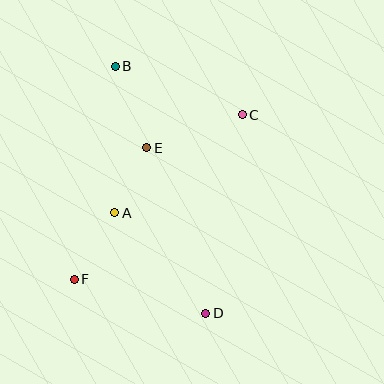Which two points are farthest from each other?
Points B and D are farthest from each other.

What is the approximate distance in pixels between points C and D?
The distance between C and D is approximately 202 pixels.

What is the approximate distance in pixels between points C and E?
The distance between C and E is approximately 101 pixels.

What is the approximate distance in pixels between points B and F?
The distance between B and F is approximately 217 pixels.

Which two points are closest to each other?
Points A and E are closest to each other.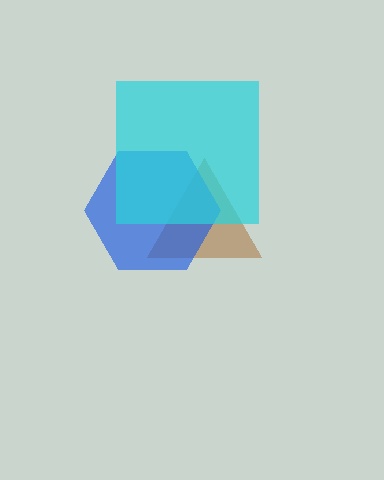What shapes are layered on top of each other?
The layered shapes are: a brown triangle, a blue hexagon, a cyan square.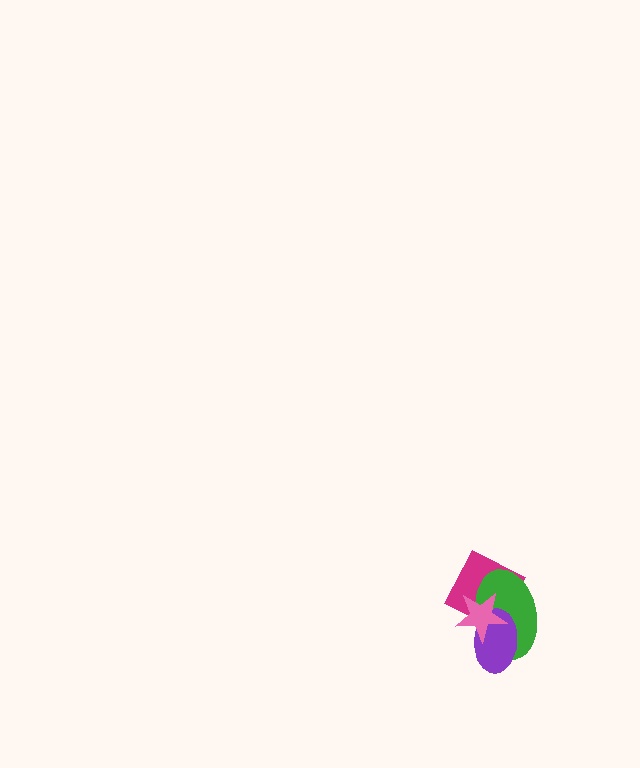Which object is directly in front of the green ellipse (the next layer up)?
The purple ellipse is directly in front of the green ellipse.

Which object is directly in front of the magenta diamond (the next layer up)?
The green ellipse is directly in front of the magenta diamond.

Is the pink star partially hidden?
No, no other shape covers it.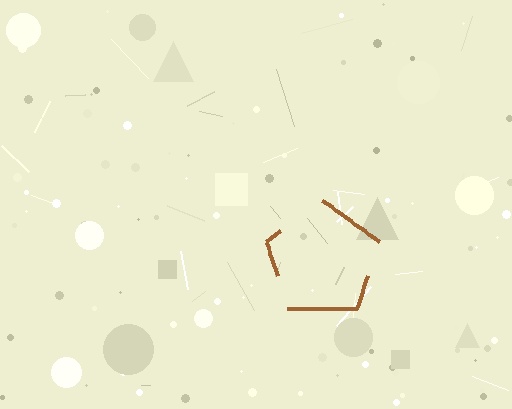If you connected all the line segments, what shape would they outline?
They would outline a pentagon.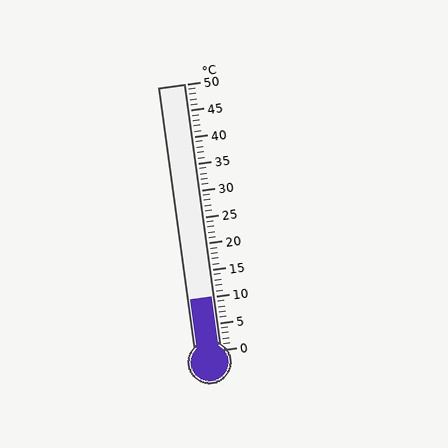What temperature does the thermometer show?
The thermometer shows approximately 10°C.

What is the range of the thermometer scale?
The thermometer scale ranges from 0°C to 50°C.